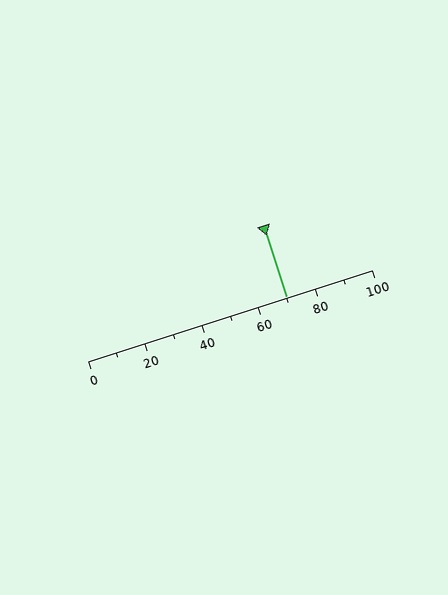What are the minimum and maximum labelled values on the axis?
The axis runs from 0 to 100.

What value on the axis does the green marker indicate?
The marker indicates approximately 70.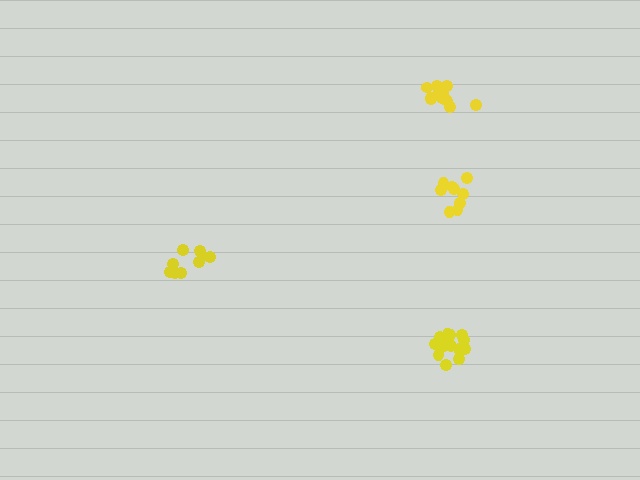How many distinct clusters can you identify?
There are 4 distinct clusters.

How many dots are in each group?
Group 1: 9 dots, Group 2: 9 dots, Group 3: 14 dots, Group 4: 12 dots (44 total).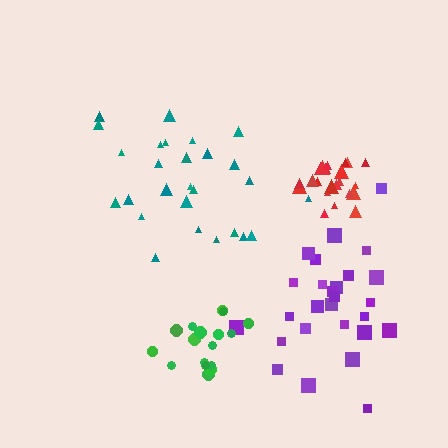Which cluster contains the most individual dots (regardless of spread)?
Teal (27).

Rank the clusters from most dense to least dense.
red, green, purple, teal.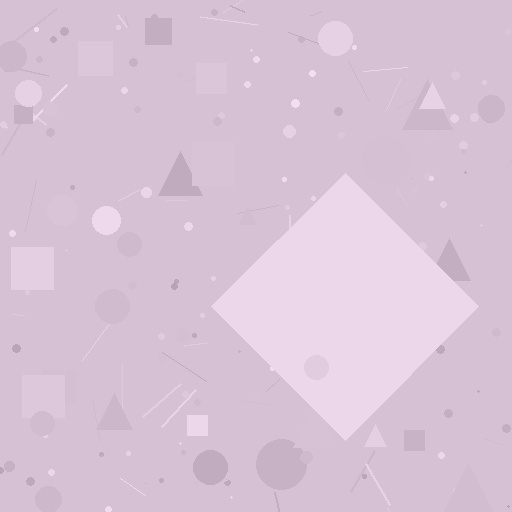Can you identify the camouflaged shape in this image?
The camouflaged shape is a diamond.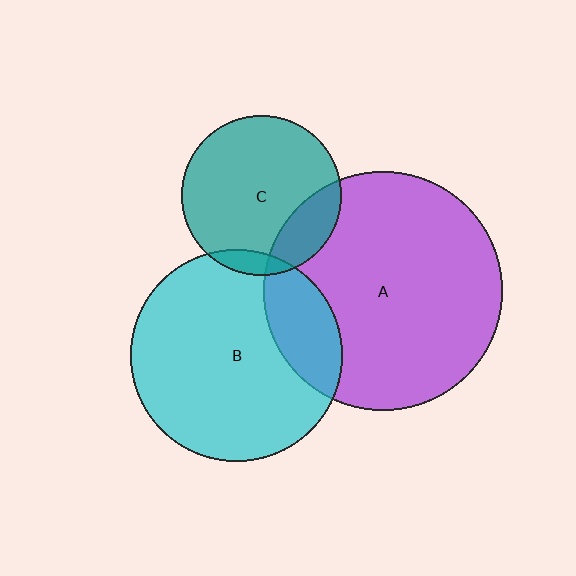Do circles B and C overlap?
Yes.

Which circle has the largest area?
Circle A (purple).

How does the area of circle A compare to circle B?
Approximately 1.3 times.